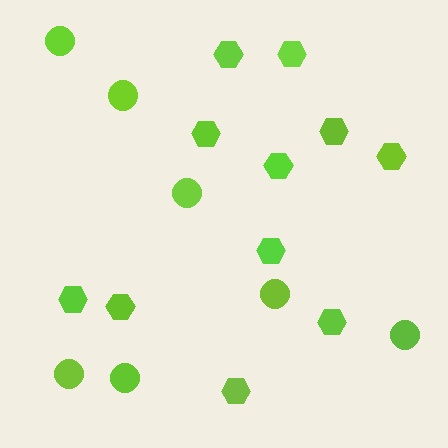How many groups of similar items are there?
There are 2 groups: one group of hexagons (11) and one group of circles (7).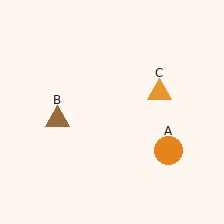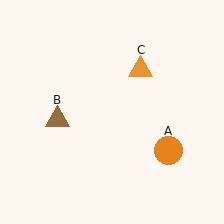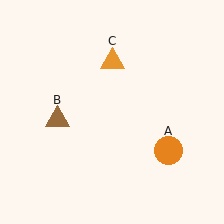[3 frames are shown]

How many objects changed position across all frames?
1 object changed position: orange triangle (object C).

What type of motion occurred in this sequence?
The orange triangle (object C) rotated counterclockwise around the center of the scene.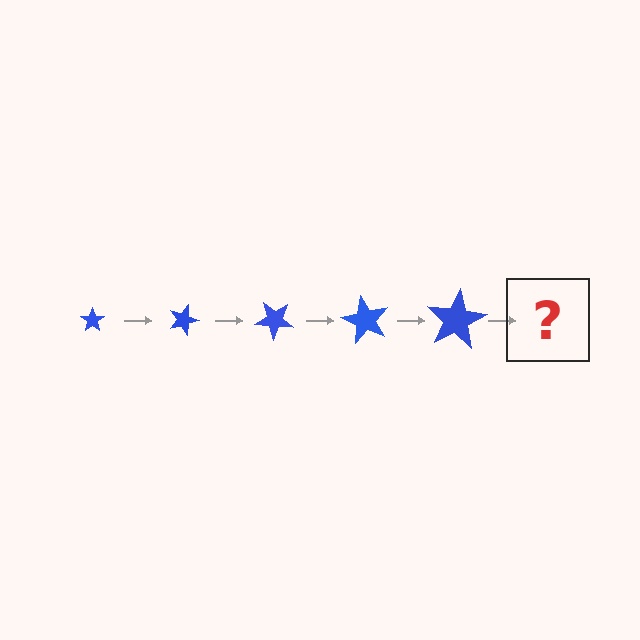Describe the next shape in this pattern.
It should be a star, larger than the previous one and rotated 100 degrees from the start.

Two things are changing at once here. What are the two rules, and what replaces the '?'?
The two rules are that the star grows larger each step and it rotates 20 degrees each step. The '?' should be a star, larger than the previous one and rotated 100 degrees from the start.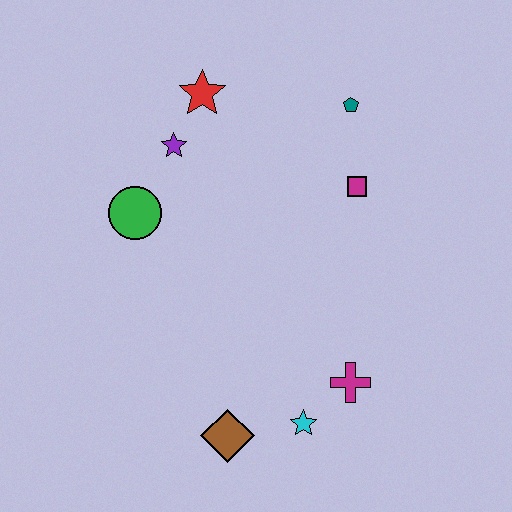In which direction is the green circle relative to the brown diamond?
The green circle is above the brown diamond.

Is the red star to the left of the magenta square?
Yes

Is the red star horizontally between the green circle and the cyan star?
Yes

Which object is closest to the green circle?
The purple star is closest to the green circle.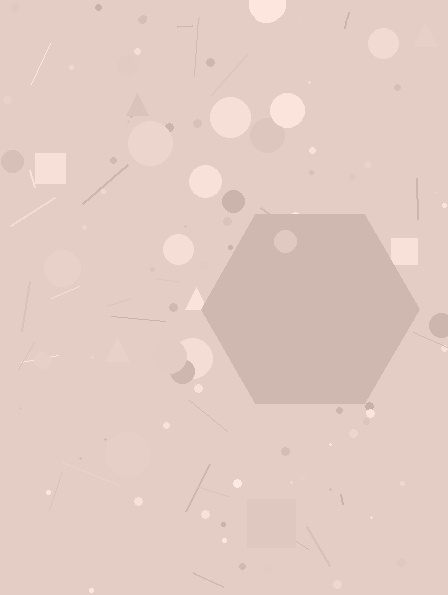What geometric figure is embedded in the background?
A hexagon is embedded in the background.